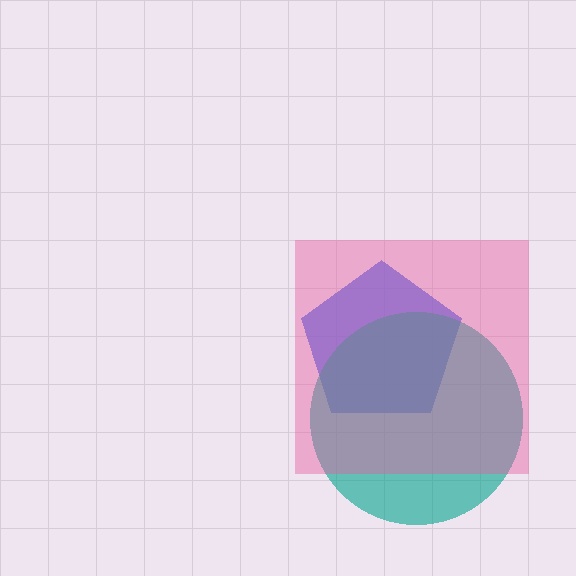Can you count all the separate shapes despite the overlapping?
Yes, there are 3 separate shapes.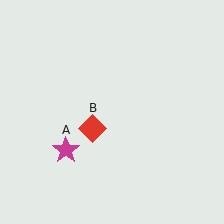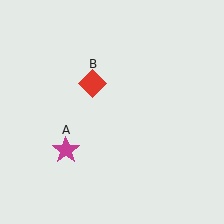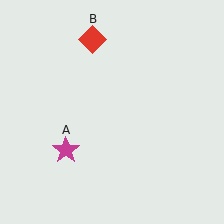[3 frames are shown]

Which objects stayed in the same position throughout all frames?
Magenta star (object A) remained stationary.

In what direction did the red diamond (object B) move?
The red diamond (object B) moved up.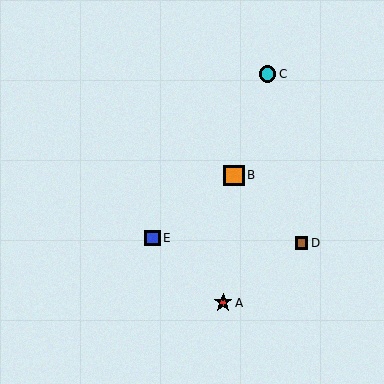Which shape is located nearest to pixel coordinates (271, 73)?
The cyan circle (labeled C) at (268, 74) is nearest to that location.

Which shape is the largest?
The orange square (labeled B) is the largest.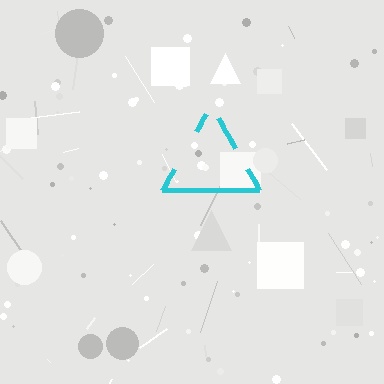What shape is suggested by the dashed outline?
The dashed outline suggests a triangle.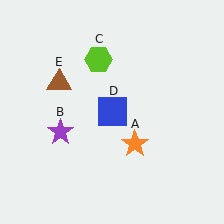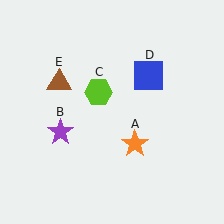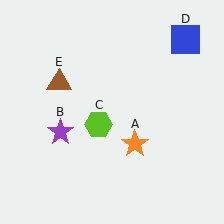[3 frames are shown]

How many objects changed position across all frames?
2 objects changed position: lime hexagon (object C), blue square (object D).